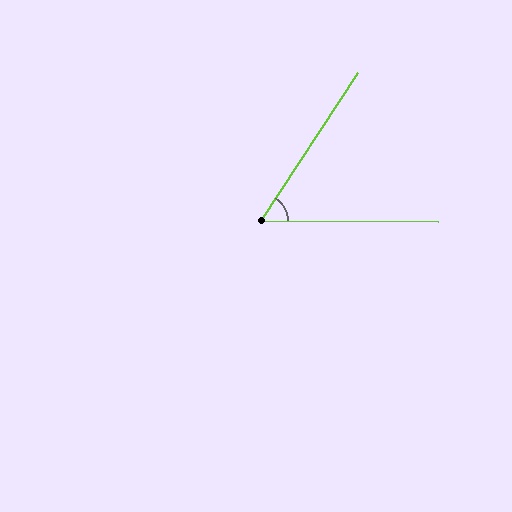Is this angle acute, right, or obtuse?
It is acute.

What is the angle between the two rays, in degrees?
Approximately 57 degrees.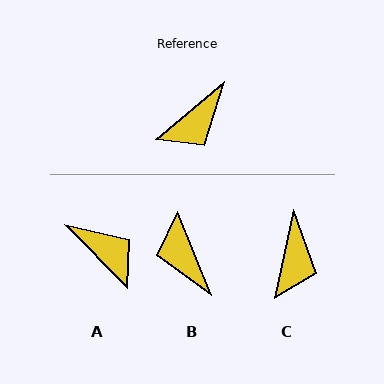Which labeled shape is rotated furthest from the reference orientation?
B, about 108 degrees away.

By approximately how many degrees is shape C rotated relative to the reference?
Approximately 38 degrees counter-clockwise.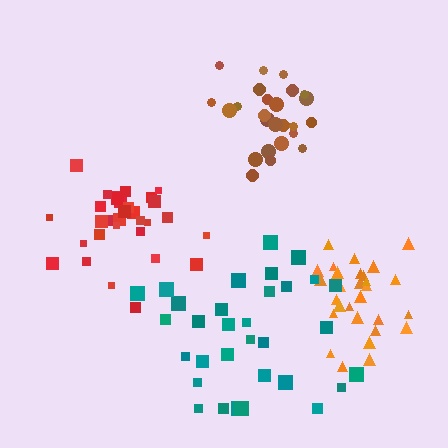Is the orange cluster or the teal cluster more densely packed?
Orange.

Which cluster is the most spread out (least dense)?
Teal.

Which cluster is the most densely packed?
Brown.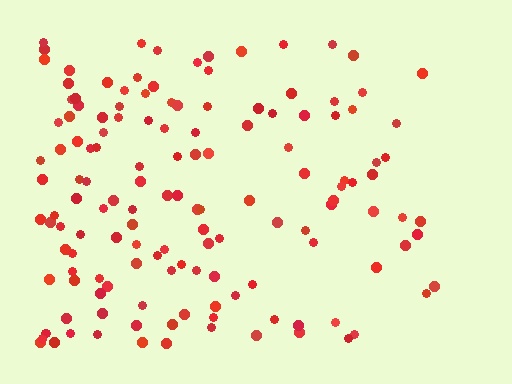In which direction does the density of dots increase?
From right to left, with the left side densest.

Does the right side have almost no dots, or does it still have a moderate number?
Still a moderate number, just noticeably fewer than the left.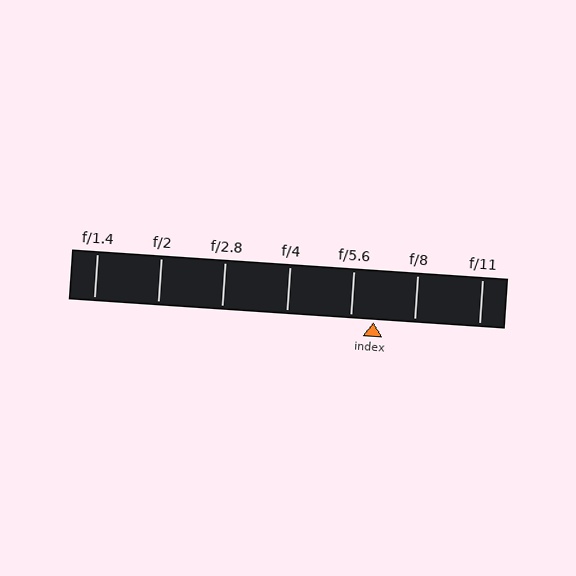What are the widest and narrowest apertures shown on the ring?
The widest aperture shown is f/1.4 and the narrowest is f/11.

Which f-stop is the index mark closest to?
The index mark is closest to f/5.6.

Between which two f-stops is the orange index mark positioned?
The index mark is between f/5.6 and f/8.